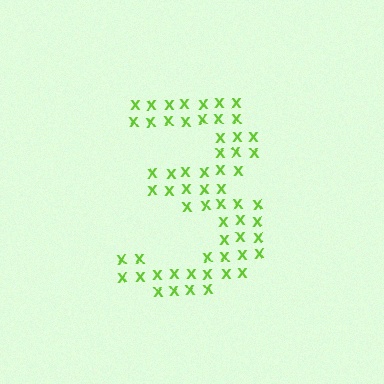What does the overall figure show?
The overall figure shows the digit 3.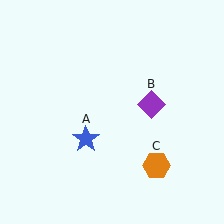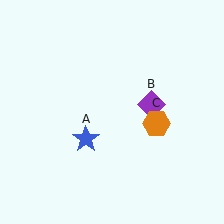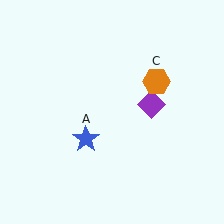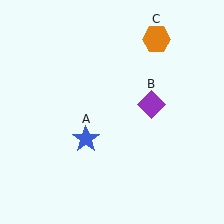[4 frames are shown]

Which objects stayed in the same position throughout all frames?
Blue star (object A) and purple diamond (object B) remained stationary.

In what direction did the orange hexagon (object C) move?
The orange hexagon (object C) moved up.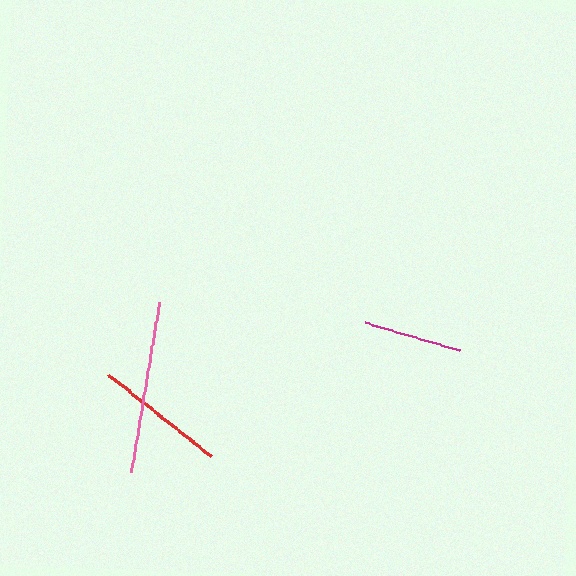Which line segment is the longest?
The pink line is the longest at approximately 173 pixels.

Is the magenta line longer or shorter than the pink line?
The pink line is longer than the magenta line.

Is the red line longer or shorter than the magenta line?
The red line is longer than the magenta line.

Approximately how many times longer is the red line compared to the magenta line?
The red line is approximately 1.3 times the length of the magenta line.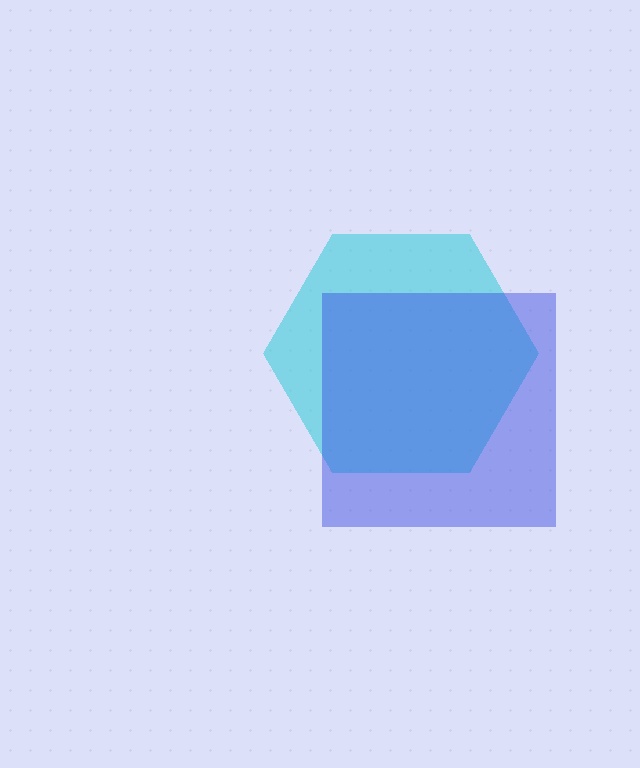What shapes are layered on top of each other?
The layered shapes are: a cyan hexagon, a blue square.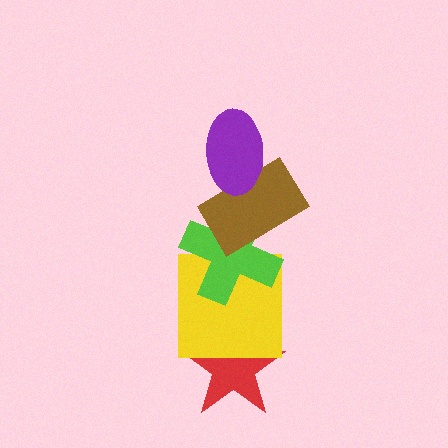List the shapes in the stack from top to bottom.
From top to bottom: the purple ellipse, the brown rectangle, the lime cross, the yellow square, the red star.